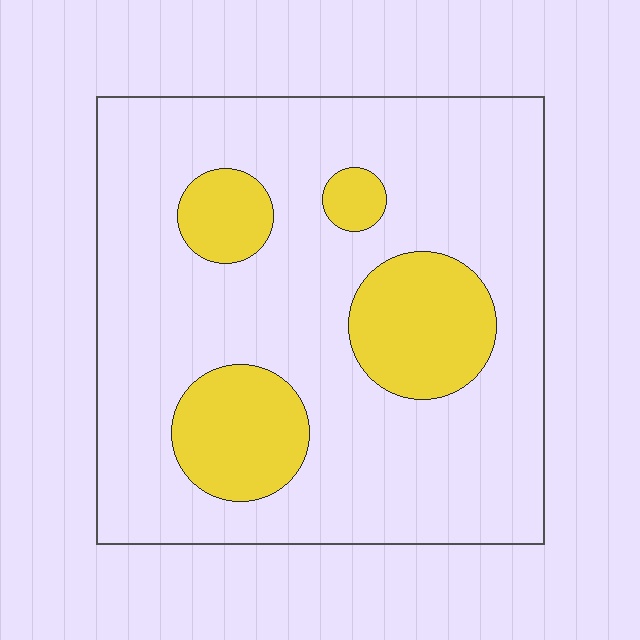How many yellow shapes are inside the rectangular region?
4.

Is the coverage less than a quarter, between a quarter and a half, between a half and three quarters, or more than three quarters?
Less than a quarter.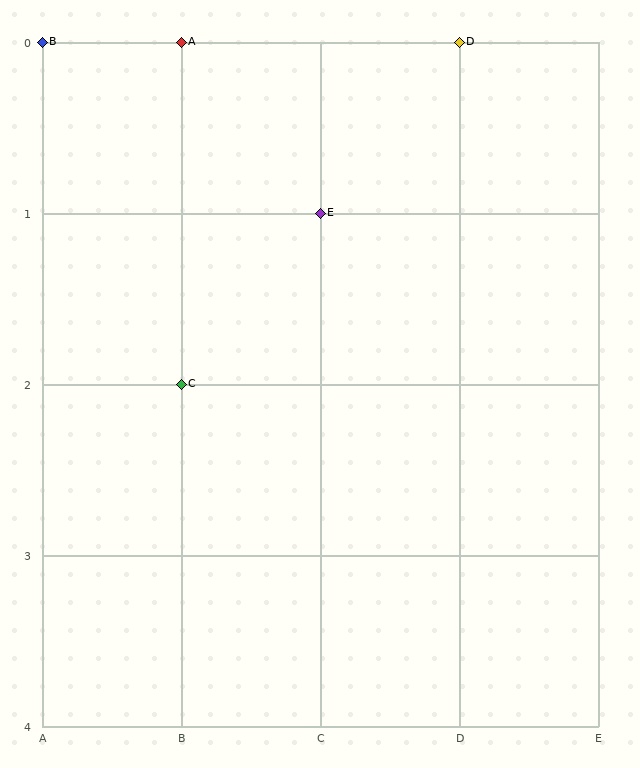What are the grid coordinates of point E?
Point E is at grid coordinates (C, 1).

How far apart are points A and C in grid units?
Points A and C are 2 rows apart.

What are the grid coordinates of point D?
Point D is at grid coordinates (D, 0).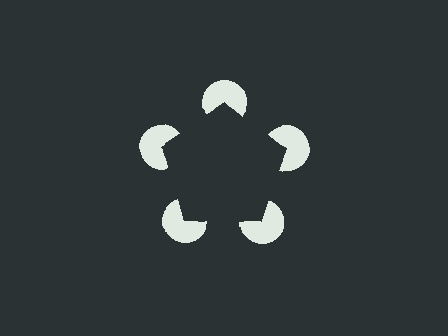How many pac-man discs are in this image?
There are 5 — one at each vertex of the illusory pentagon.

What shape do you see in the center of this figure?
An illusory pentagon — its edges are inferred from the aligned wedge cuts in the pac-man discs, not physically drawn.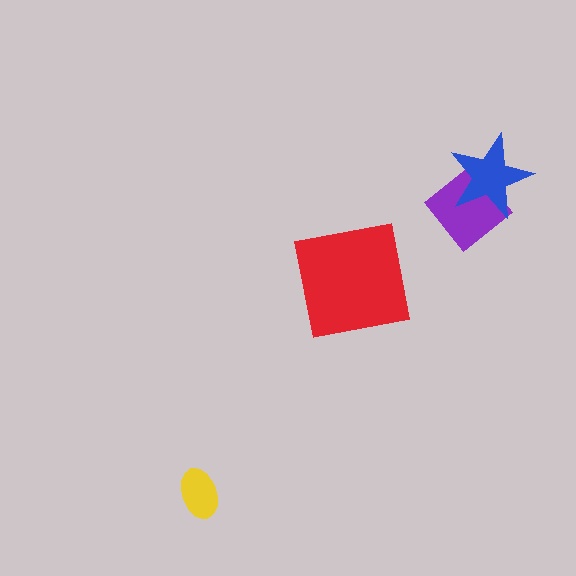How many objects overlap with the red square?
0 objects overlap with the red square.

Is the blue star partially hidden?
No, no other shape covers it.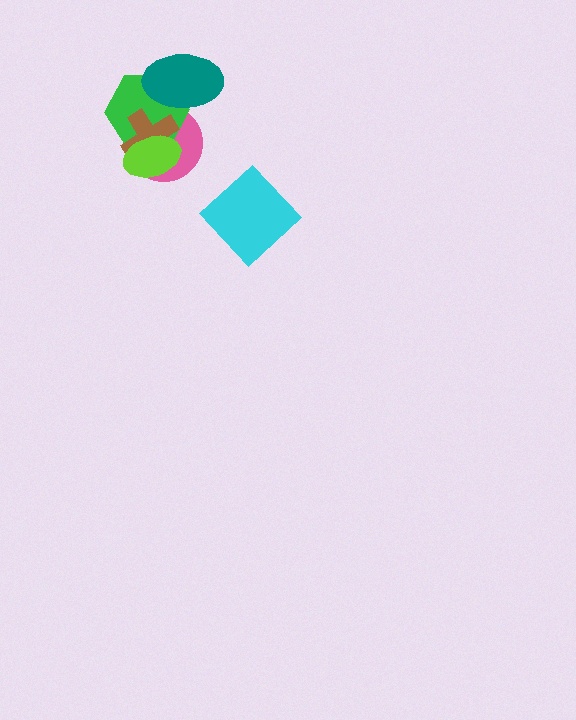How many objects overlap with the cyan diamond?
0 objects overlap with the cyan diamond.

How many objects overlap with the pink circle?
4 objects overlap with the pink circle.